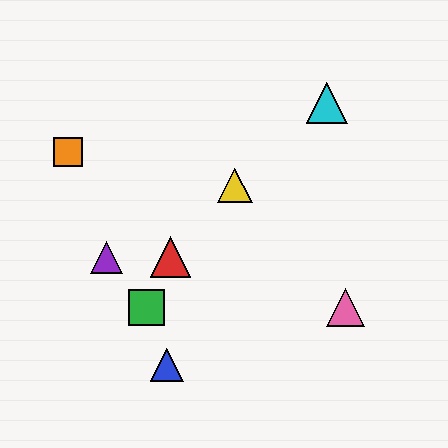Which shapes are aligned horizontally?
The green square, the pink triangle are aligned horizontally.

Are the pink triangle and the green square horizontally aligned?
Yes, both are at y≈308.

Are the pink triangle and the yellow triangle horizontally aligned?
No, the pink triangle is at y≈308 and the yellow triangle is at y≈186.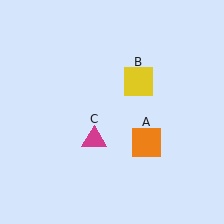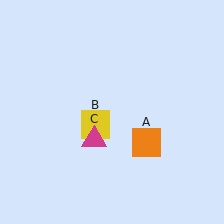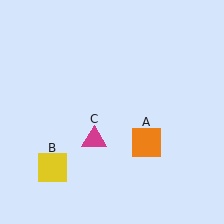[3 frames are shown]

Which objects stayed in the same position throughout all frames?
Orange square (object A) and magenta triangle (object C) remained stationary.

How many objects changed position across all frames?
1 object changed position: yellow square (object B).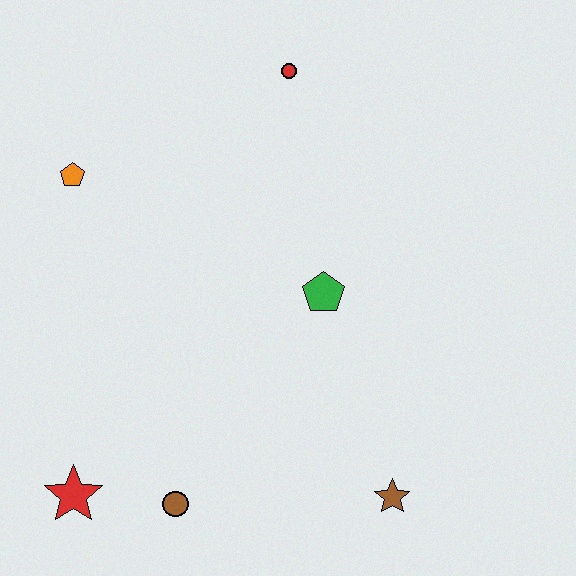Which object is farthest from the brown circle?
The red circle is farthest from the brown circle.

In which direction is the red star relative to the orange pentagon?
The red star is below the orange pentagon.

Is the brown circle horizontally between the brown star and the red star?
Yes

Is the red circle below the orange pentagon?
No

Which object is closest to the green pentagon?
The brown star is closest to the green pentagon.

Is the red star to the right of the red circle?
No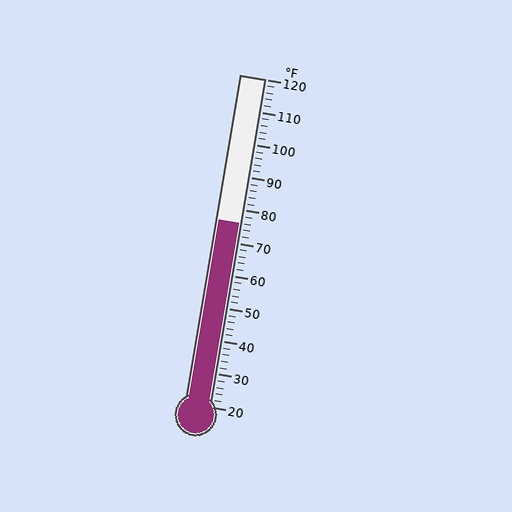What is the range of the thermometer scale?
The thermometer scale ranges from 20°F to 120°F.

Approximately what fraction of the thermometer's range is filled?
The thermometer is filled to approximately 55% of its range.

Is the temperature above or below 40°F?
The temperature is above 40°F.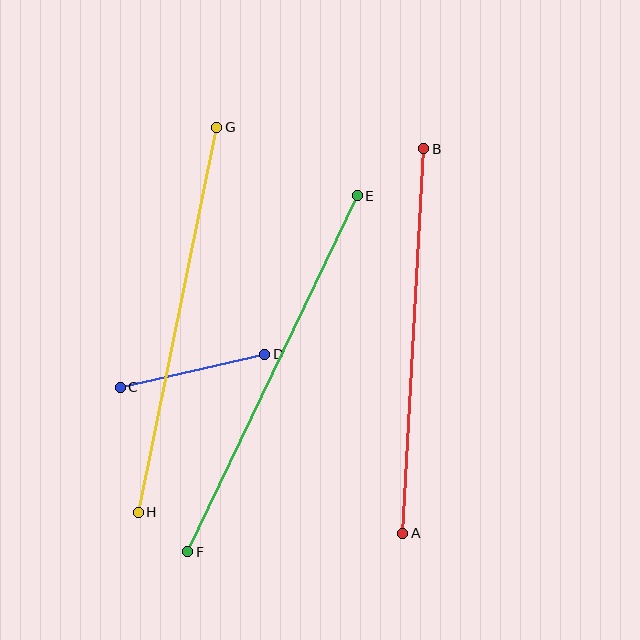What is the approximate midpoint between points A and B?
The midpoint is at approximately (413, 341) pixels.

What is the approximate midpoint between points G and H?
The midpoint is at approximately (177, 320) pixels.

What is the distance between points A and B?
The distance is approximately 385 pixels.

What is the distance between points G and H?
The distance is approximately 393 pixels.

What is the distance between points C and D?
The distance is approximately 148 pixels.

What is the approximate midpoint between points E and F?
The midpoint is at approximately (273, 374) pixels.